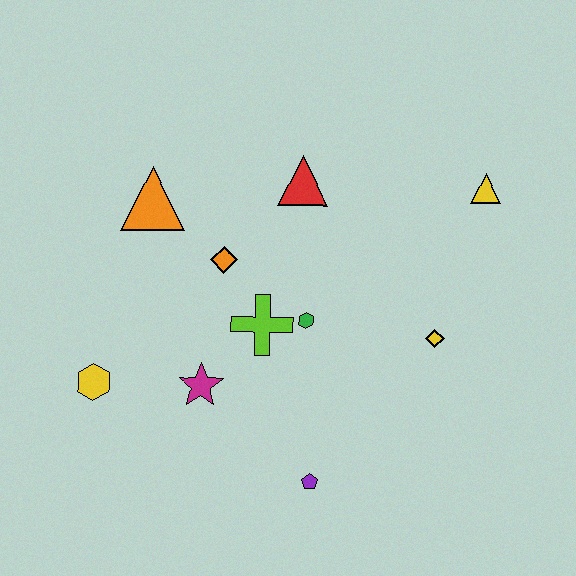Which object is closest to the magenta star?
The lime cross is closest to the magenta star.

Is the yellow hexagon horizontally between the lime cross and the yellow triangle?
No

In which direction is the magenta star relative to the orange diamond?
The magenta star is below the orange diamond.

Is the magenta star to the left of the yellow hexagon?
No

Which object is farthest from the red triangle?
The purple pentagon is farthest from the red triangle.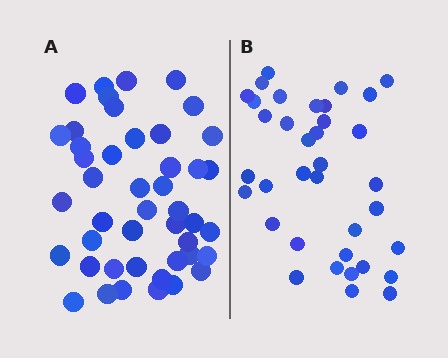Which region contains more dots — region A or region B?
Region A (the left region) has more dots.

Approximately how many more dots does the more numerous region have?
Region A has roughly 8 or so more dots than region B.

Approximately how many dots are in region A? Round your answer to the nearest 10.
About 40 dots. (The exact count is 45, which rounds to 40.)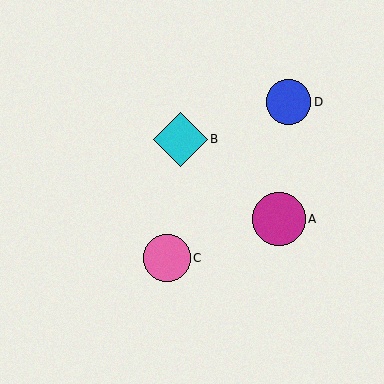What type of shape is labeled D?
Shape D is a blue circle.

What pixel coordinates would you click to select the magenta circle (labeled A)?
Click at (279, 219) to select the magenta circle A.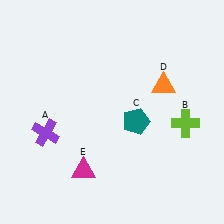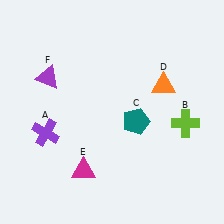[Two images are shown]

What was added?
A purple triangle (F) was added in Image 2.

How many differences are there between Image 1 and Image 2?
There is 1 difference between the two images.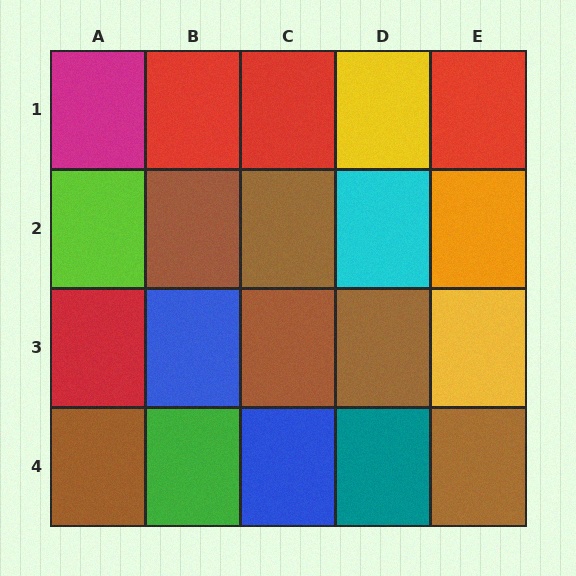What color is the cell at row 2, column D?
Cyan.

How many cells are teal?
1 cell is teal.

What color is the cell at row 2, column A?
Lime.